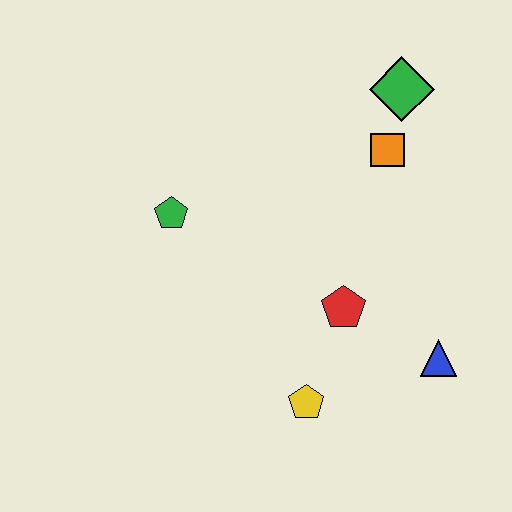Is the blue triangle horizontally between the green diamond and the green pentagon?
No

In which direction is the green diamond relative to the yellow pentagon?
The green diamond is above the yellow pentagon.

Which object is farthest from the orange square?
The yellow pentagon is farthest from the orange square.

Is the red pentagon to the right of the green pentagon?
Yes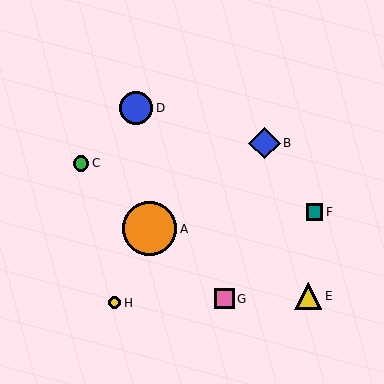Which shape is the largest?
The orange circle (labeled A) is the largest.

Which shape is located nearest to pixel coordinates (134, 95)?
The blue circle (labeled D) at (136, 108) is nearest to that location.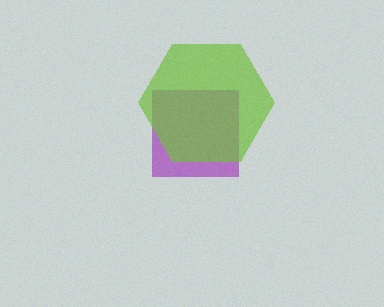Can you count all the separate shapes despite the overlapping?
Yes, there are 2 separate shapes.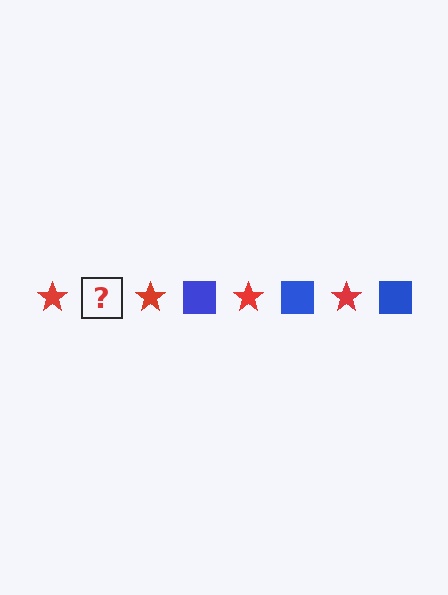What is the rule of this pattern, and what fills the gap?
The rule is that the pattern alternates between red star and blue square. The gap should be filled with a blue square.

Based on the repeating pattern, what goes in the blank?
The blank should be a blue square.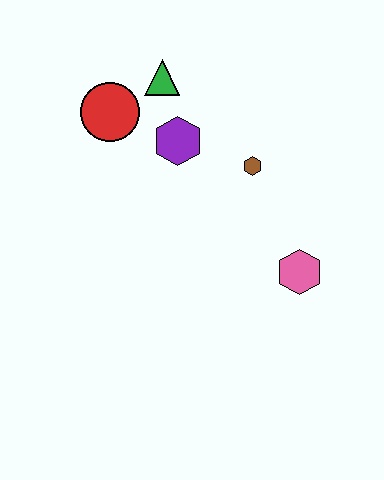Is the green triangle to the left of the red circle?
No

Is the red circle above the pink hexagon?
Yes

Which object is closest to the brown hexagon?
The purple hexagon is closest to the brown hexagon.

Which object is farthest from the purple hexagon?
The pink hexagon is farthest from the purple hexagon.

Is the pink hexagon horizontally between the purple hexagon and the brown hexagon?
No